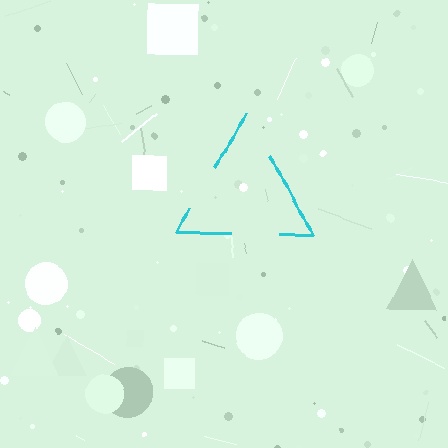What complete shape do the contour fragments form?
The contour fragments form a triangle.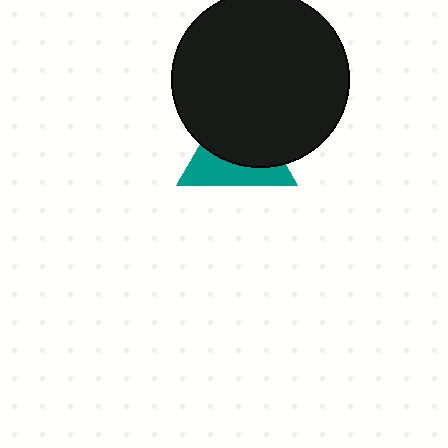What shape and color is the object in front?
The object in front is a black circle.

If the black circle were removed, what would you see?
You would see the complete teal triangle.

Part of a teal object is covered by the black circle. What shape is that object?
It is a triangle.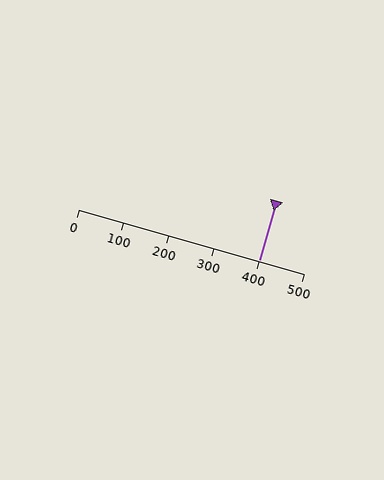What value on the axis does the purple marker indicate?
The marker indicates approximately 400.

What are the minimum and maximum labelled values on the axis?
The axis runs from 0 to 500.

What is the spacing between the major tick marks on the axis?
The major ticks are spaced 100 apart.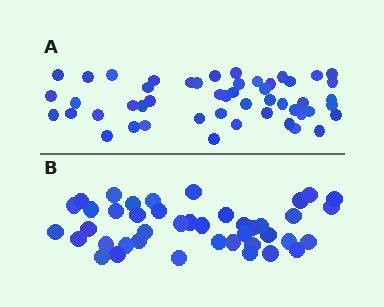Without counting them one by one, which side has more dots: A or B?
Region A (the top region) has more dots.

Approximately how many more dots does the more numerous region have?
Region A has roughly 8 or so more dots than region B.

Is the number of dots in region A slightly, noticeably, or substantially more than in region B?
Region A has only slightly more — the two regions are fairly close. The ratio is roughly 1.2 to 1.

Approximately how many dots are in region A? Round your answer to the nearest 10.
About 50 dots.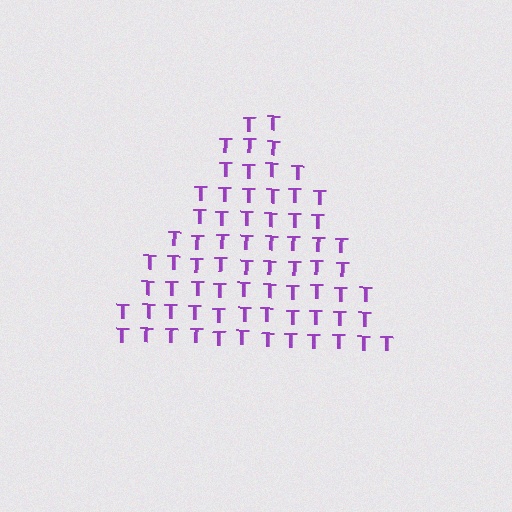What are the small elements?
The small elements are letter T's.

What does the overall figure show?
The overall figure shows a triangle.